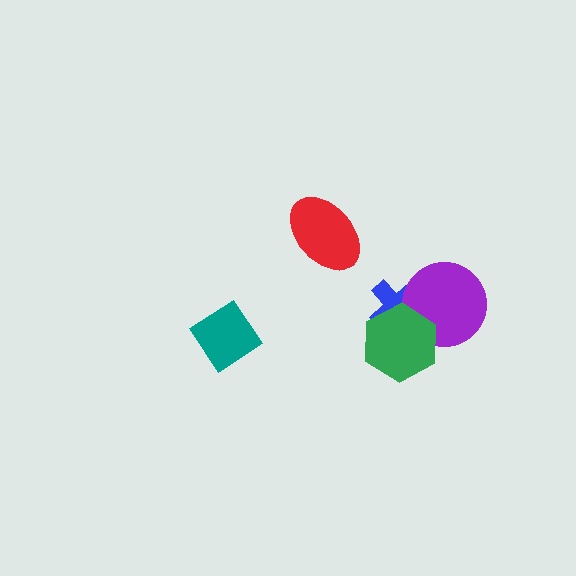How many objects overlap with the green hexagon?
2 objects overlap with the green hexagon.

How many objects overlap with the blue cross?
2 objects overlap with the blue cross.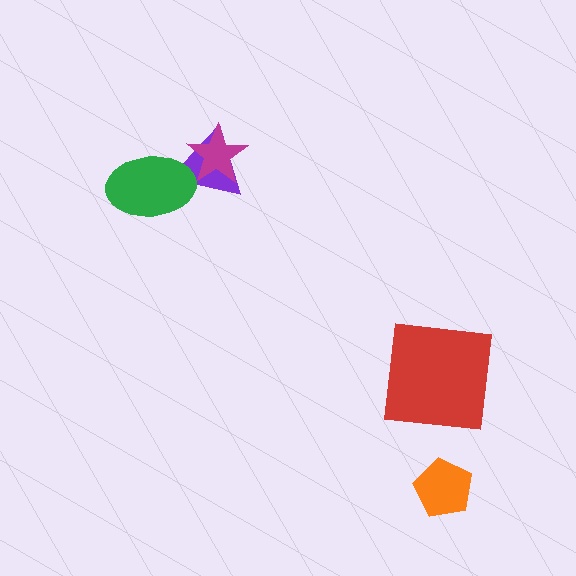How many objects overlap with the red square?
0 objects overlap with the red square.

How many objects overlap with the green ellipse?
1 object overlaps with the green ellipse.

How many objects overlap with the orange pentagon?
0 objects overlap with the orange pentagon.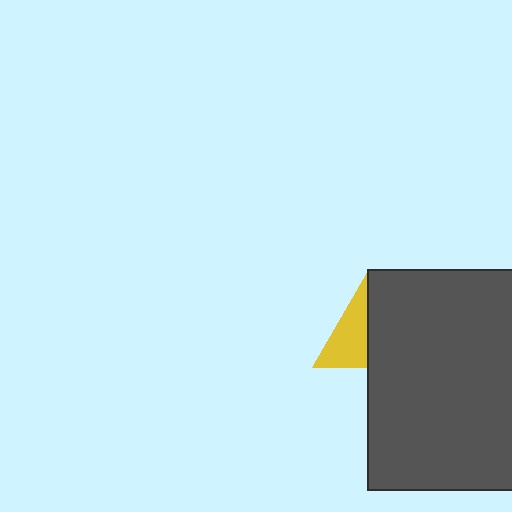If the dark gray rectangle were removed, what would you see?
You would see the complete yellow triangle.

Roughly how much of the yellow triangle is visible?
About half of it is visible (roughly 50%).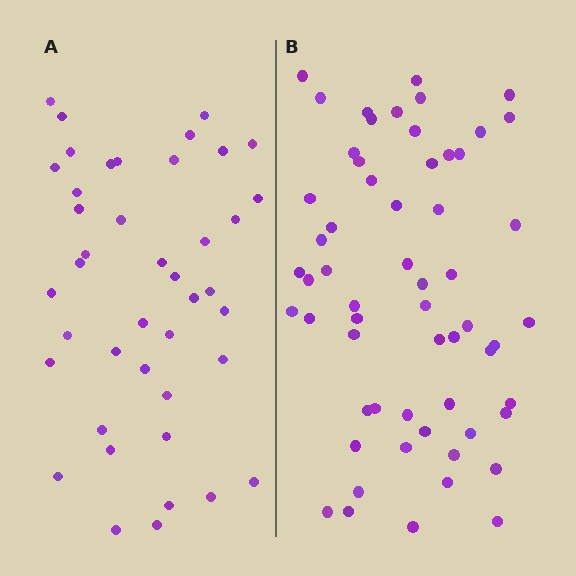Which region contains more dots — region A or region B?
Region B (the right region) has more dots.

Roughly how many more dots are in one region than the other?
Region B has approximately 15 more dots than region A.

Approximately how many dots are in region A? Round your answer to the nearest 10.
About 40 dots. (The exact count is 42, which rounds to 40.)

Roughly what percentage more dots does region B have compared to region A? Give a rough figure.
About 40% more.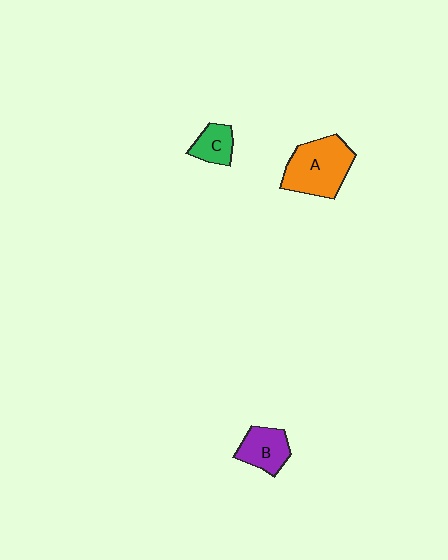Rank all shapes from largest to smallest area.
From largest to smallest: A (orange), B (purple), C (green).